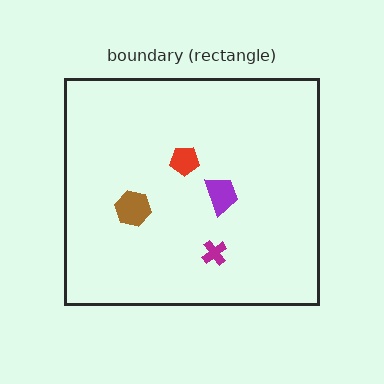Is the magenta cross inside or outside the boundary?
Inside.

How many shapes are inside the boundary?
4 inside, 0 outside.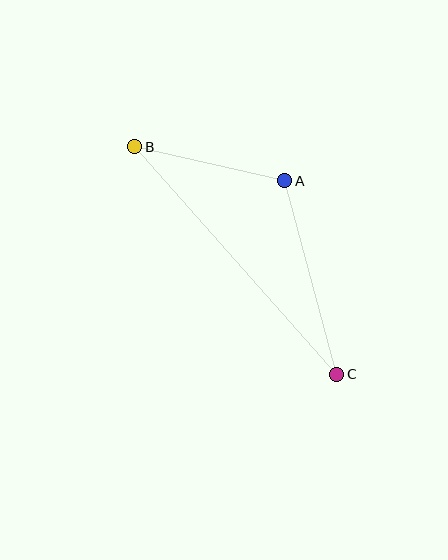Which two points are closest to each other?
Points A and B are closest to each other.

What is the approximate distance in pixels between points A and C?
The distance between A and C is approximately 201 pixels.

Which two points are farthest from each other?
Points B and C are farthest from each other.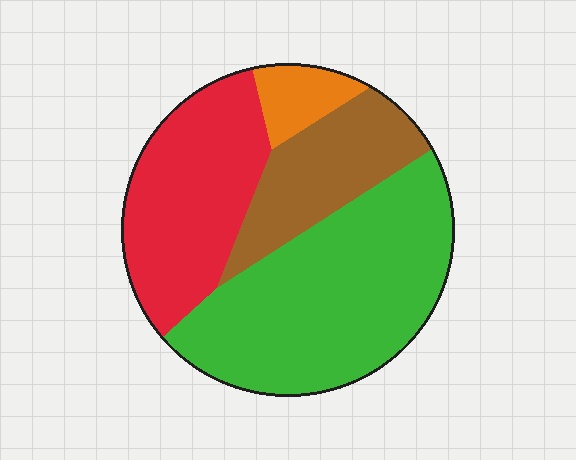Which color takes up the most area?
Green, at roughly 45%.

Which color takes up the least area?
Orange, at roughly 5%.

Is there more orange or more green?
Green.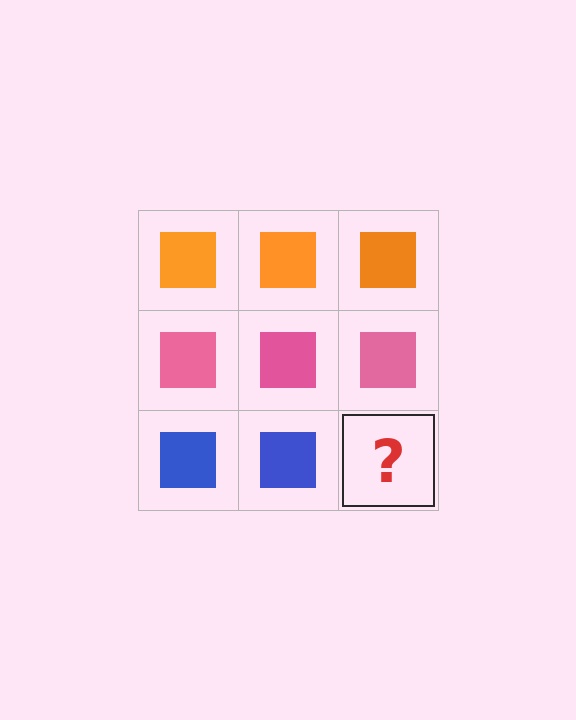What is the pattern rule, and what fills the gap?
The rule is that each row has a consistent color. The gap should be filled with a blue square.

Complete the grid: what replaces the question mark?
The question mark should be replaced with a blue square.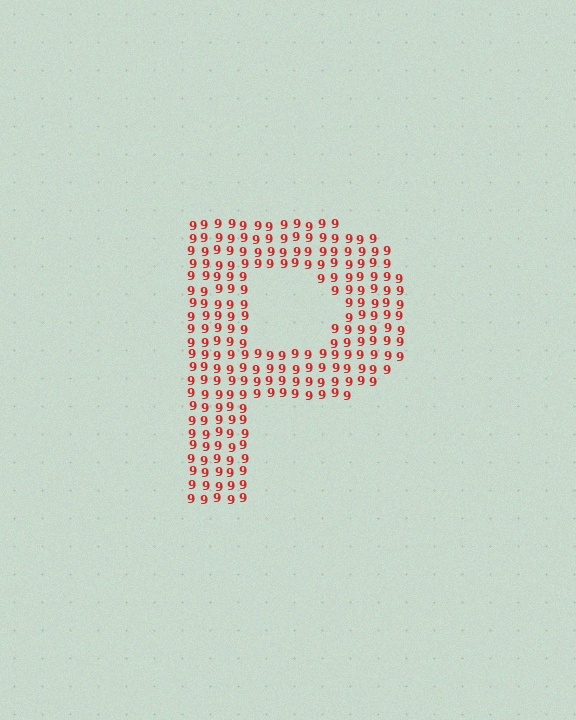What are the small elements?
The small elements are digit 9's.